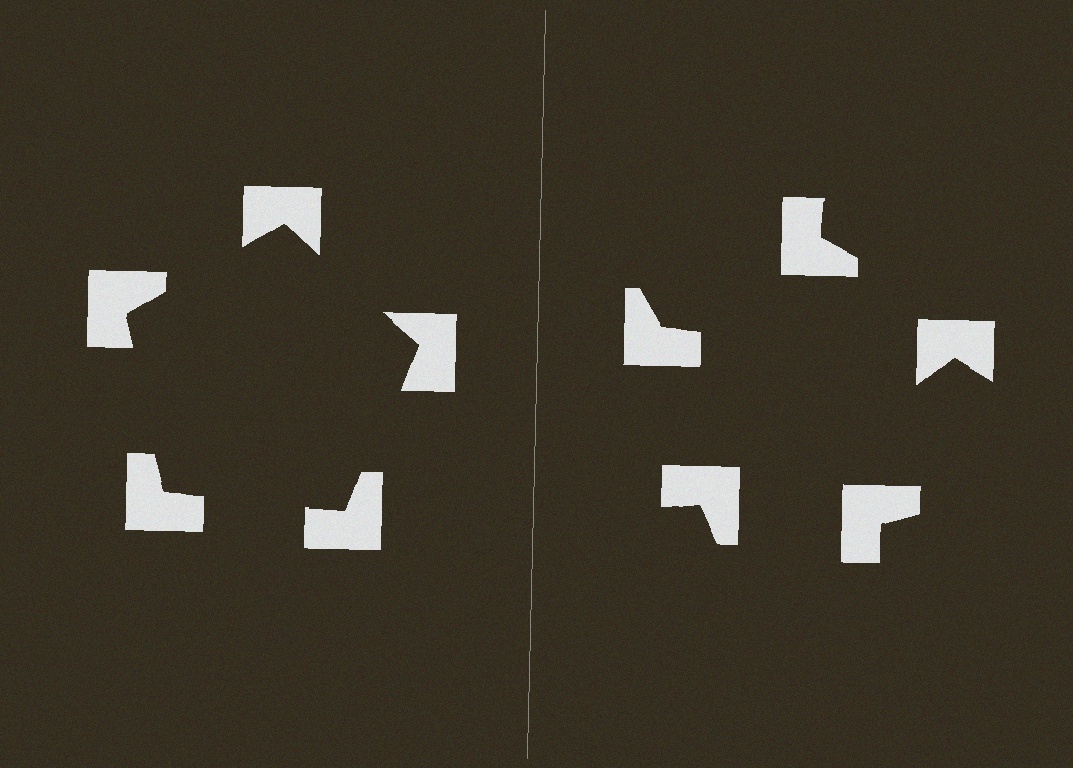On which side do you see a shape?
An illusory pentagon appears on the left side. On the right side the wedge cuts are rotated, so no coherent shape forms.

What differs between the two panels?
The notched squares are positioned identically on both sides; only the wedge orientations differ. On the left they align to a pentagon; on the right they are misaligned.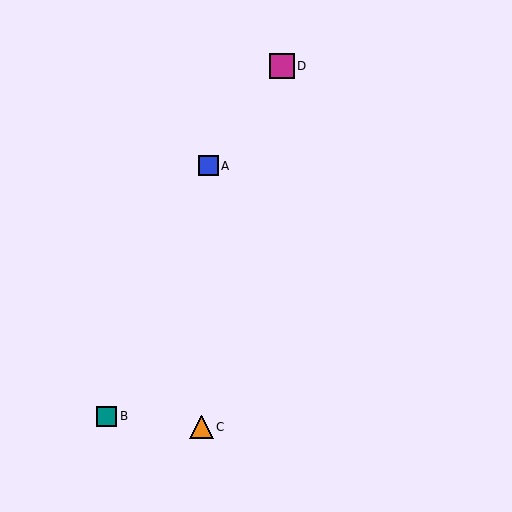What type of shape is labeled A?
Shape A is a blue square.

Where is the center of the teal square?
The center of the teal square is at (107, 416).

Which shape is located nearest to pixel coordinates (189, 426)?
The orange triangle (labeled C) at (201, 427) is nearest to that location.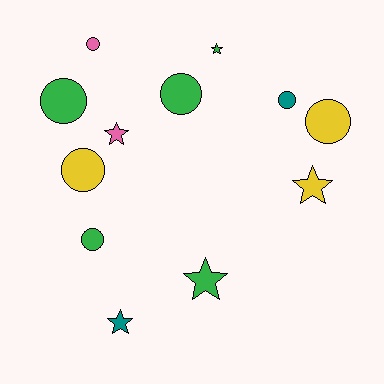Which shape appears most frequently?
Circle, with 7 objects.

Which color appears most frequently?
Green, with 5 objects.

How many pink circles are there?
There is 1 pink circle.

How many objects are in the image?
There are 12 objects.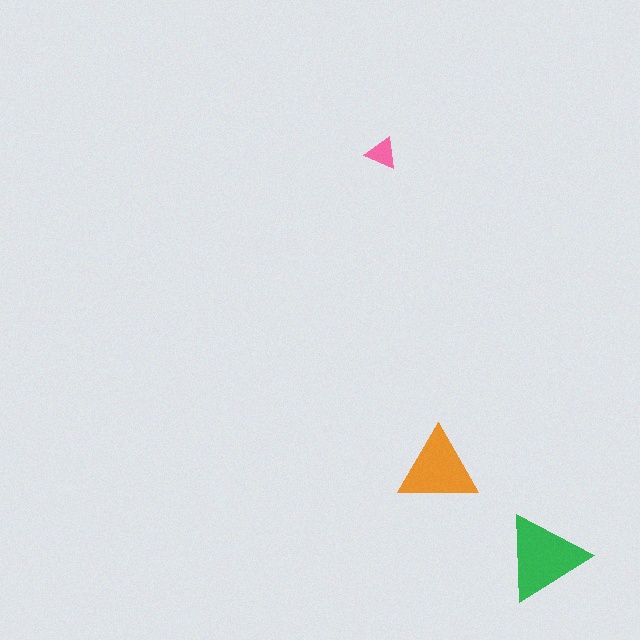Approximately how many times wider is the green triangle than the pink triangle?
About 3 times wider.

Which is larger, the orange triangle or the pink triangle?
The orange one.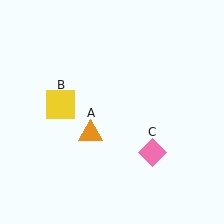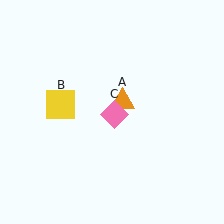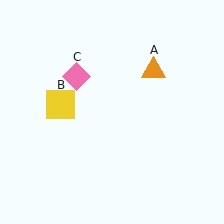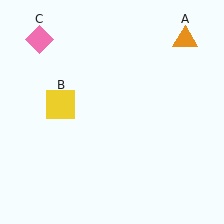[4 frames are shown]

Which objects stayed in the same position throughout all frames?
Yellow square (object B) remained stationary.